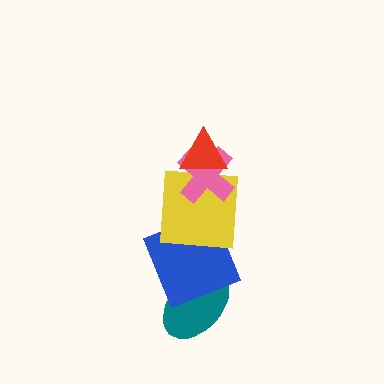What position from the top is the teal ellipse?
The teal ellipse is 5th from the top.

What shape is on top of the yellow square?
The pink cross is on top of the yellow square.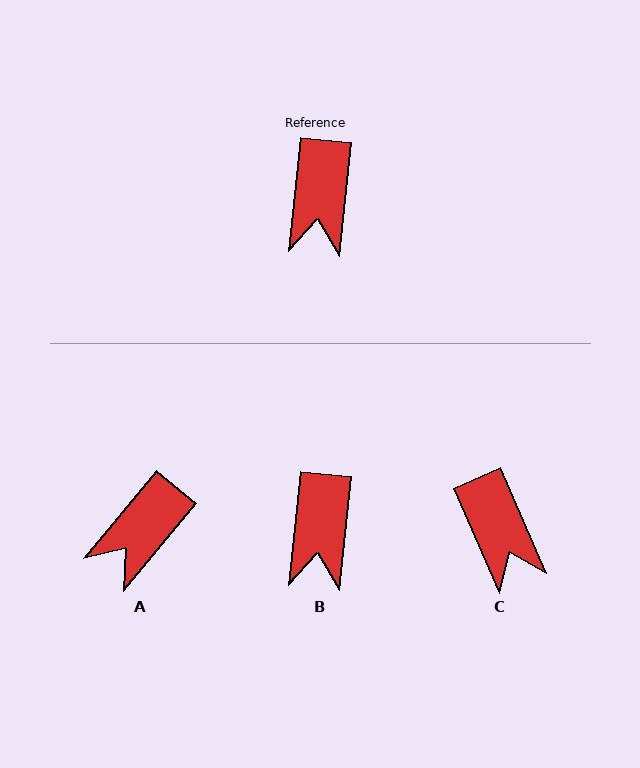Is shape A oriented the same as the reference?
No, it is off by about 34 degrees.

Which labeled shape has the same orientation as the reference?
B.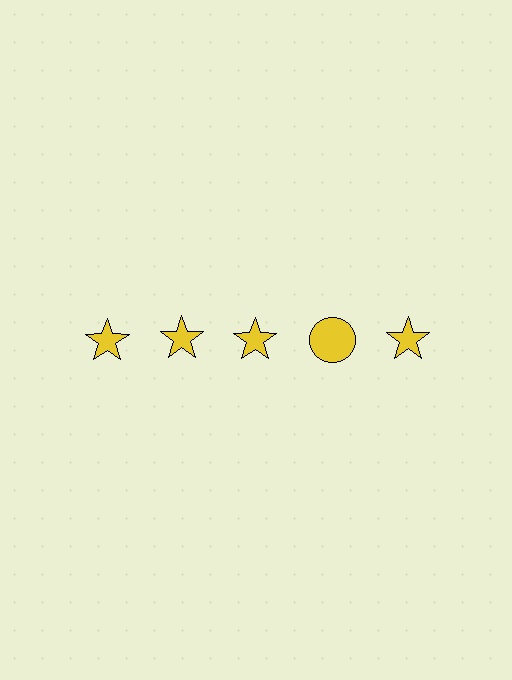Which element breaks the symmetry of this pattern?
The yellow circle in the top row, second from right column breaks the symmetry. All other shapes are yellow stars.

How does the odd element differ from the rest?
It has a different shape: circle instead of star.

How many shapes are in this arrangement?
There are 5 shapes arranged in a grid pattern.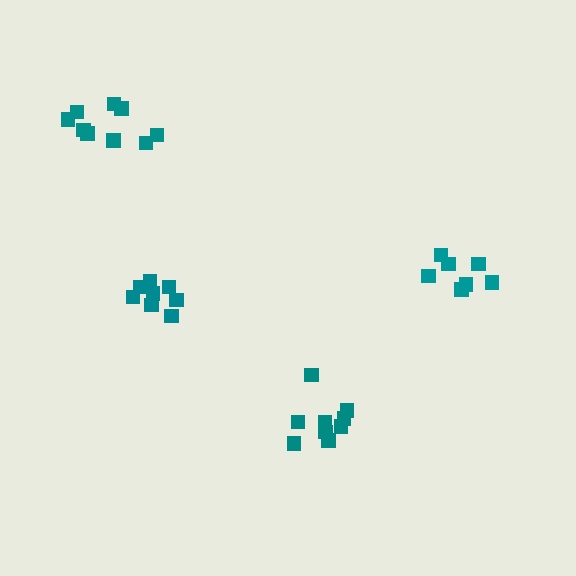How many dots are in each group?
Group 1: 9 dots, Group 2: 8 dots, Group 3: 9 dots, Group 4: 7 dots (33 total).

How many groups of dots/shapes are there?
There are 4 groups.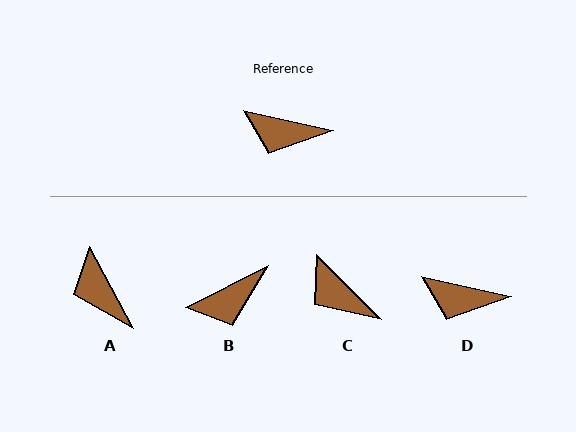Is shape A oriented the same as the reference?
No, it is off by about 49 degrees.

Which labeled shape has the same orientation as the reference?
D.